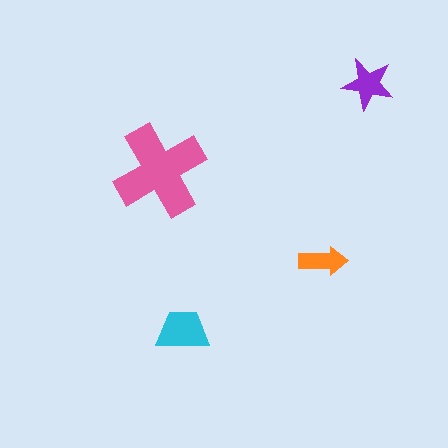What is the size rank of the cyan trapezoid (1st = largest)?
2nd.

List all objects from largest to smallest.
The pink cross, the cyan trapezoid, the purple star, the orange arrow.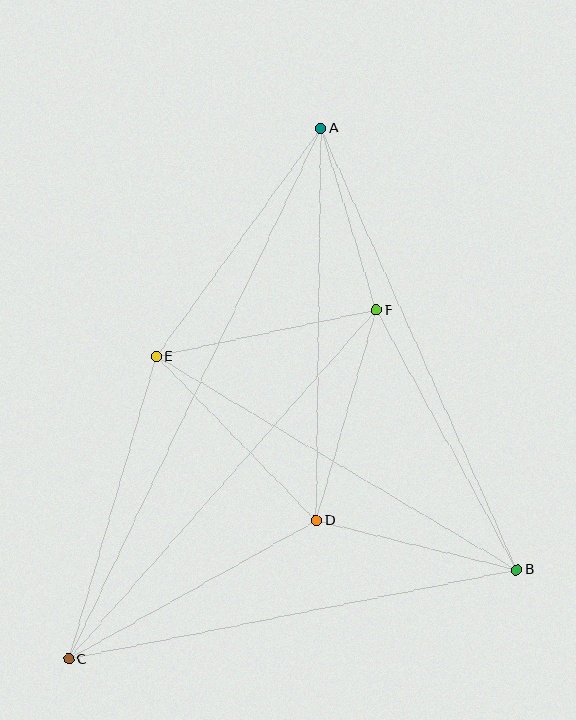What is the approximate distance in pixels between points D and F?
The distance between D and F is approximately 218 pixels.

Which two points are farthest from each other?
Points A and C are farthest from each other.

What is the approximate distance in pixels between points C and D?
The distance between C and D is approximately 284 pixels.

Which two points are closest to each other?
Points A and F are closest to each other.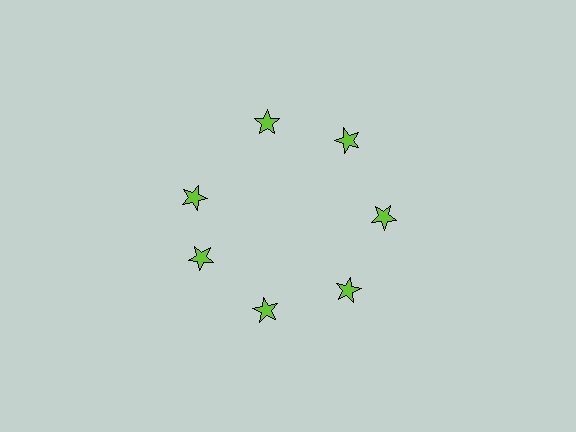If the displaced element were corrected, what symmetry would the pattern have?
It would have 7-fold rotational symmetry — the pattern would map onto itself every 51 degrees.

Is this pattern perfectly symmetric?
No. The 7 lime stars are arranged in a ring, but one element near the 10 o'clock position is rotated out of alignment along the ring, breaking the 7-fold rotational symmetry.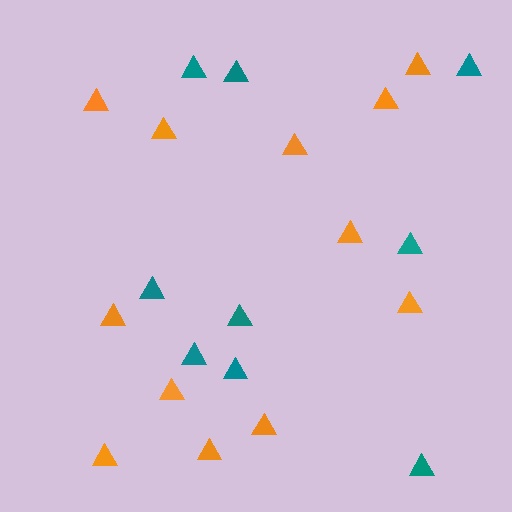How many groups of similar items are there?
There are 2 groups: one group of teal triangles (9) and one group of orange triangles (12).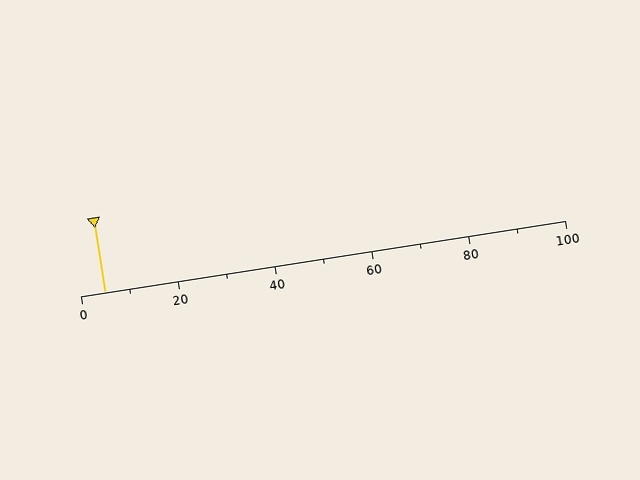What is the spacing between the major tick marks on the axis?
The major ticks are spaced 20 apart.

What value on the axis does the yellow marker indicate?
The marker indicates approximately 5.